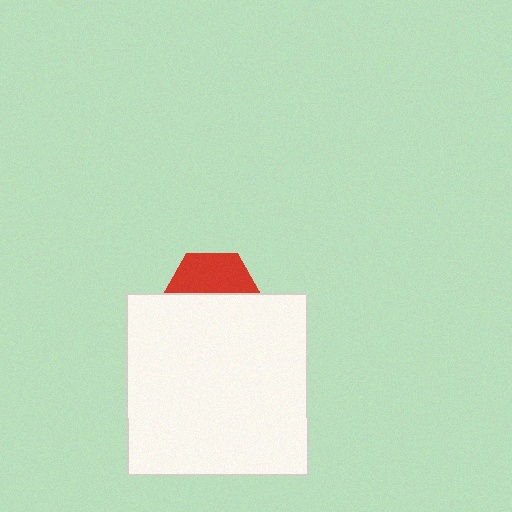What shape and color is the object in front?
The object in front is a white square.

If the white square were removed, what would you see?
You would see the complete red hexagon.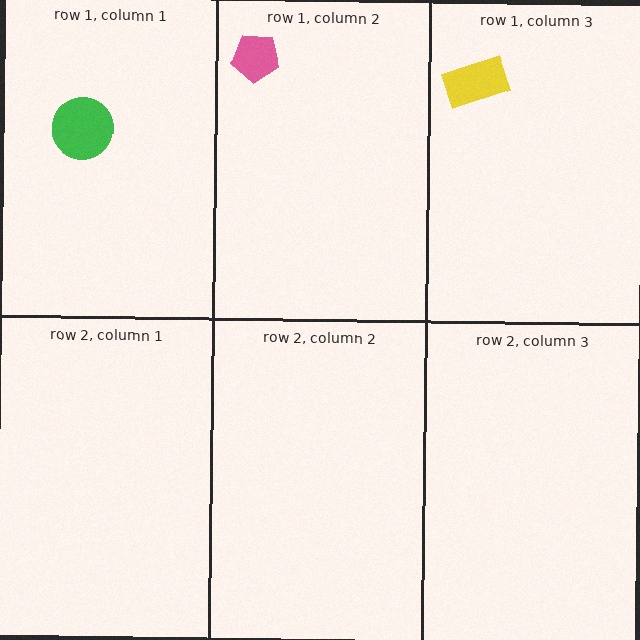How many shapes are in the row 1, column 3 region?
1.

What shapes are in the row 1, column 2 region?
The pink pentagon.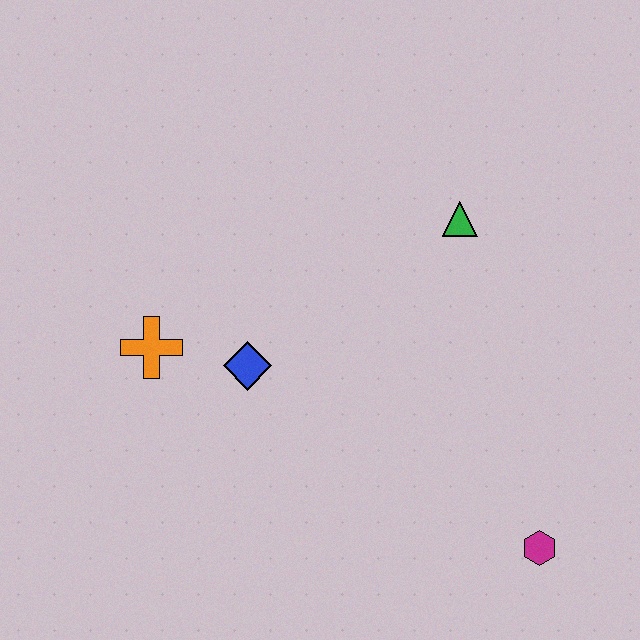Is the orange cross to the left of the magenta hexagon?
Yes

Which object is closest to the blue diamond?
The orange cross is closest to the blue diamond.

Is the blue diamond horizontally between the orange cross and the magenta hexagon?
Yes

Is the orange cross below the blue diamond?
No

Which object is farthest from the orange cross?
The magenta hexagon is farthest from the orange cross.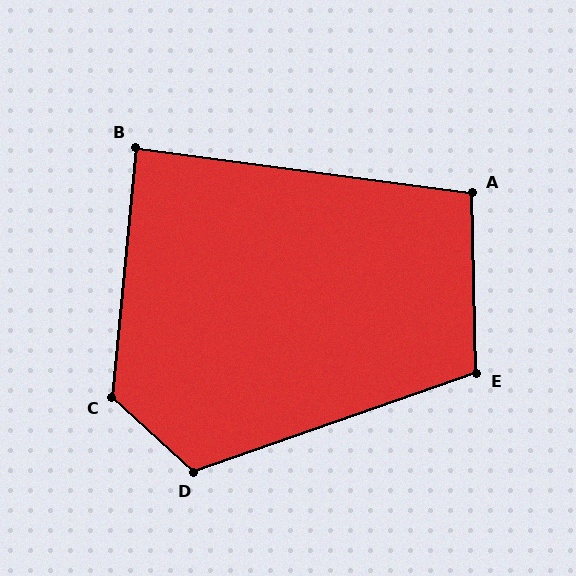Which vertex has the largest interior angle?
C, at approximately 127 degrees.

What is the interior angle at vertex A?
Approximately 99 degrees (obtuse).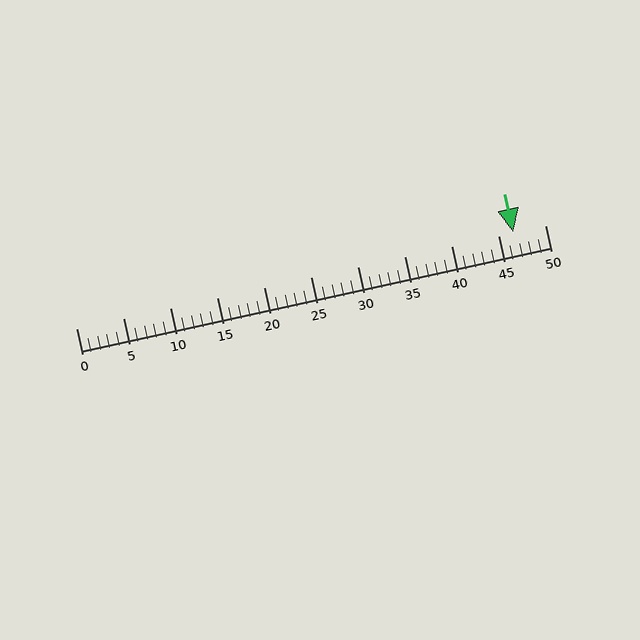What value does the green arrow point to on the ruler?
The green arrow points to approximately 47.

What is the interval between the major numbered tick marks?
The major tick marks are spaced 5 units apart.